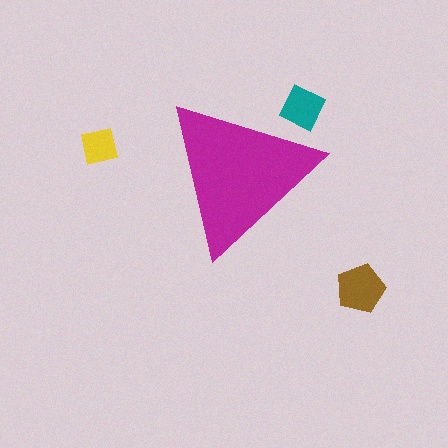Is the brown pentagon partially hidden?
No, the brown pentagon is fully visible.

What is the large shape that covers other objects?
A magenta triangle.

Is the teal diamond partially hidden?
Yes, the teal diamond is partially hidden behind the magenta triangle.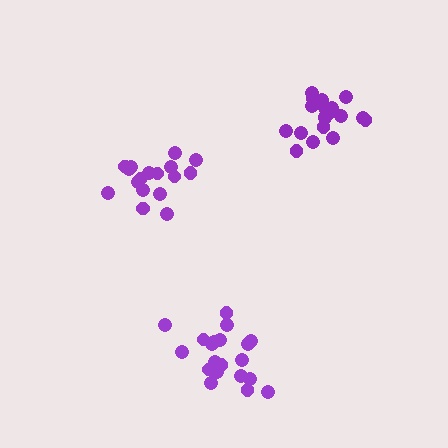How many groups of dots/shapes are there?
There are 3 groups.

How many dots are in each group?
Group 1: 20 dots, Group 2: 17 dots, Group 3: 20 dots (57 total).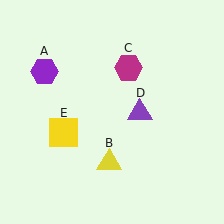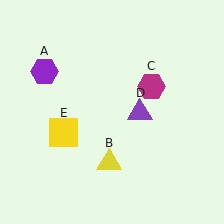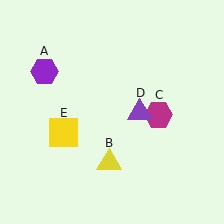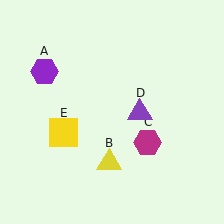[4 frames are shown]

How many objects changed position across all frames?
1 object changed position: magenta hexagon (object C).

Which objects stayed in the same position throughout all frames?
Purple hexagon (object A) and yellow triangle (object B) and purple triangle (object D) and yellow square (object E) remained stationary.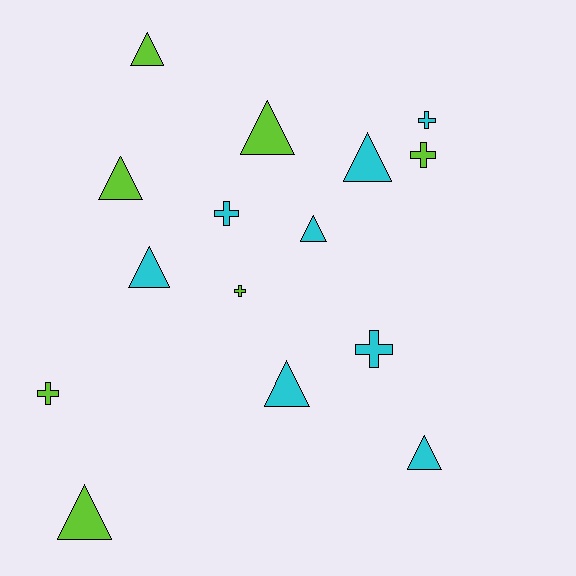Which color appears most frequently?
Cyan, with 8 objects.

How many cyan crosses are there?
There are 3 cyan crosses.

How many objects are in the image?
There are 15 objects.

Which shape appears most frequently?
Triangle, with 9 objects.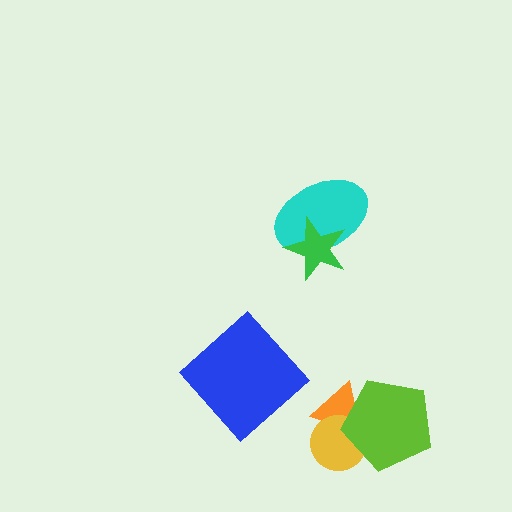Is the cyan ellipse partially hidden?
Yes, it is partially covered by another shape.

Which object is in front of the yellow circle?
The lime pentagon is in front of the yellow circle.